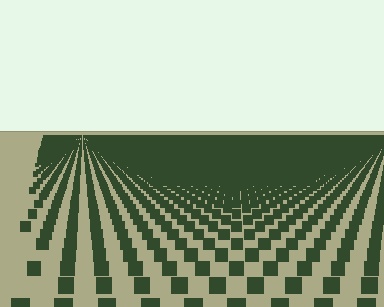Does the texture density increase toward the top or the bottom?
Density increases toward the top.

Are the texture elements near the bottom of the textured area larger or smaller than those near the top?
Larger. Near the bottom, elements are closer to the viewer and appear at a bigger on-screen size.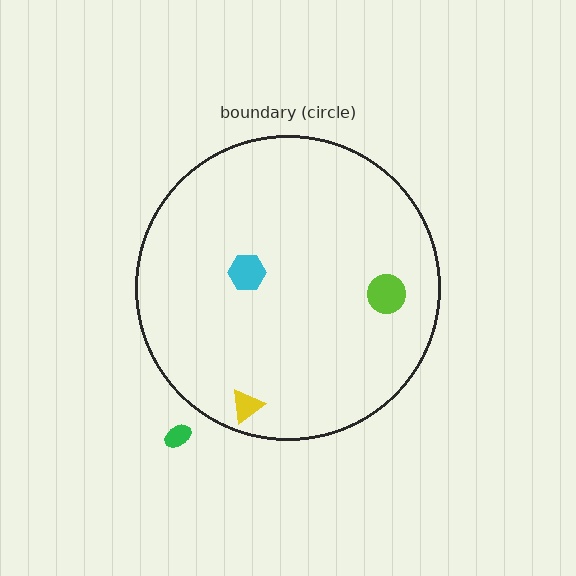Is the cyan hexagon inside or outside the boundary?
Inside.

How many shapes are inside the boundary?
3 inside, 1 outside.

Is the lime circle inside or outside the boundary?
Inside.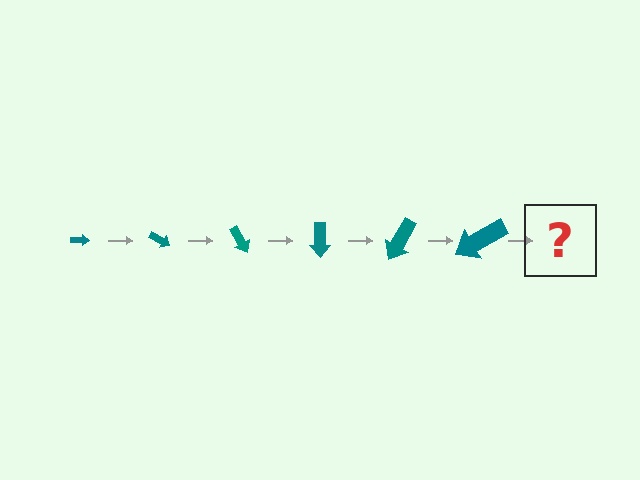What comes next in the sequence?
The next element should be an arrow, larger than the previous one and rotated 180 degrees from the start.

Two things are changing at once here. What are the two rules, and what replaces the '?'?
The two rules are that the arrow grows larger each step and it rotates 30 degrees each step. The '?' should be an arrow, larger than the previous one and rotated 180 degrees from the start.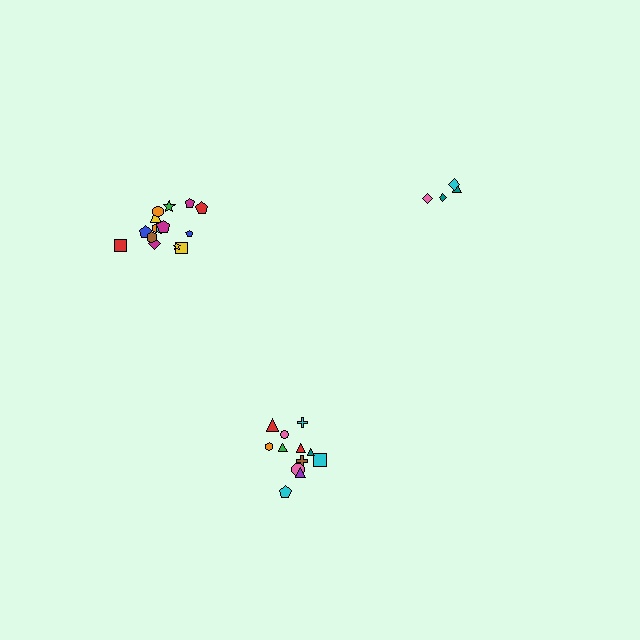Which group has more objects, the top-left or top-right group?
The top-left group.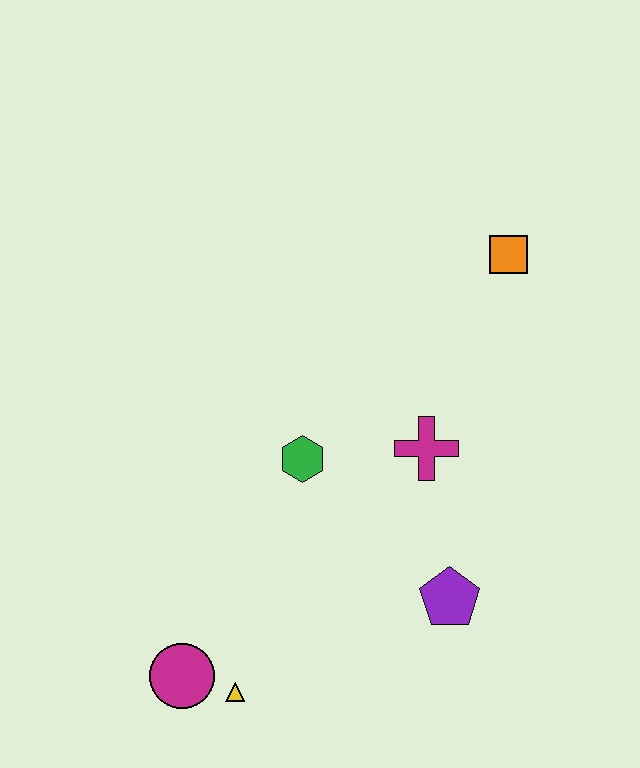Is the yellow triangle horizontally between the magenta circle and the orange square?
Yes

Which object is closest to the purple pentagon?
The magenta cross is closest to the purple pentagon.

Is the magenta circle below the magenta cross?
Yes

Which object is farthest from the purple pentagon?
The orange square is farthest from the purple pentagon.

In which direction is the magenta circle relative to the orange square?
The magenta circle is below the orange square.